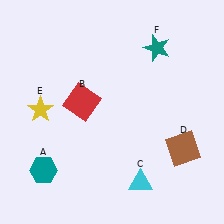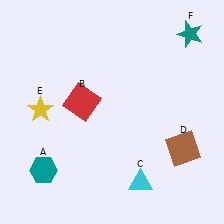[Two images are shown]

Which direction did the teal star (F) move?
The teal star (F) moved right.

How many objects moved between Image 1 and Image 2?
1 object moved between the two images.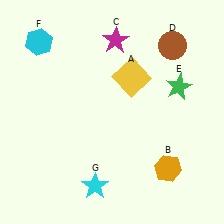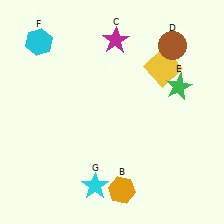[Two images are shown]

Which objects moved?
The objects that moved are: the yellow square (A), the orange hexagon (B).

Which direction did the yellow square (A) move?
The yellow square (A) moved right.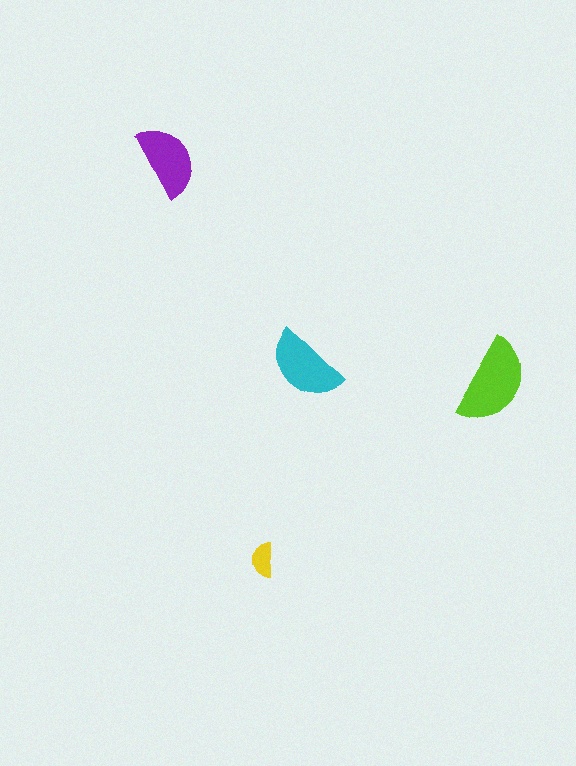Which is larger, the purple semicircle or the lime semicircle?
The lime one.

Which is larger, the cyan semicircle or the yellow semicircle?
The cyan one.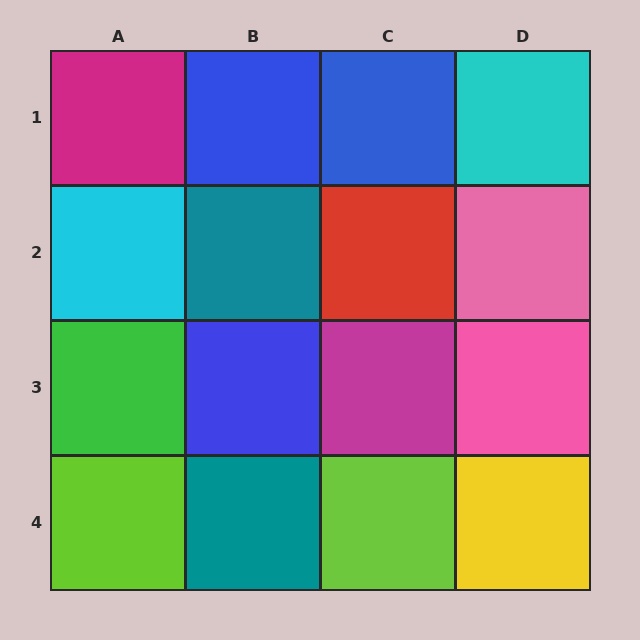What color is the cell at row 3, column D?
Pink.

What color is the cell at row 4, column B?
Teal.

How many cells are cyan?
2 cells are cyan.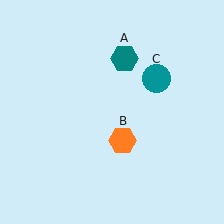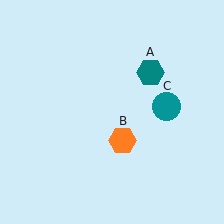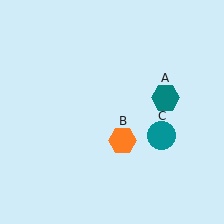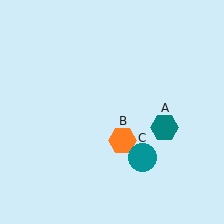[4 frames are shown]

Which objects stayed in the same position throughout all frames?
Orange hexagon (object B) remained stationary.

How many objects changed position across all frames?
2 objects changed position: teal hexagon (object A), teal circle (object C).